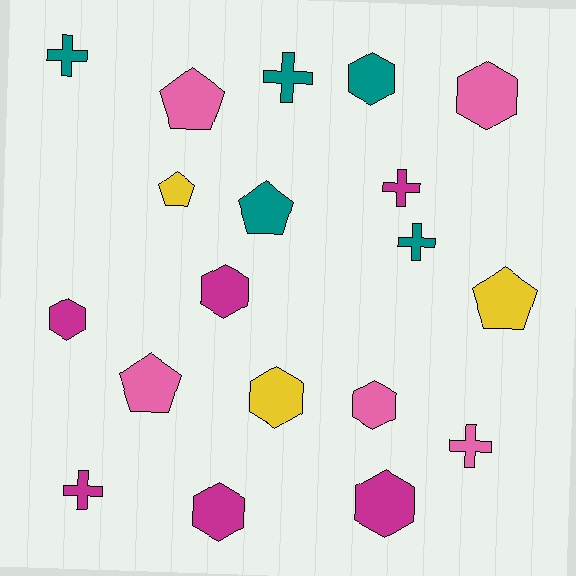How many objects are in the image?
There are 19 objects.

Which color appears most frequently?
Magenta, with 6 objects.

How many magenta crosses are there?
There are 2 magenta crosses.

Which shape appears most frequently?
Hexagon, with 8 objects.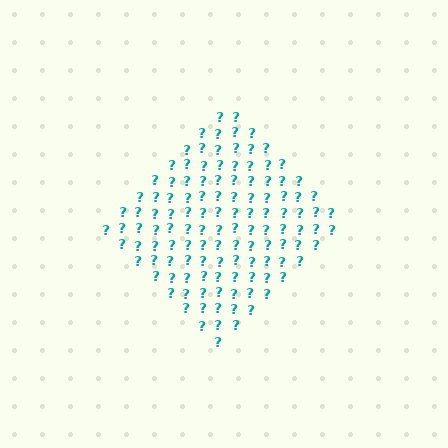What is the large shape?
The large shape is a diamond.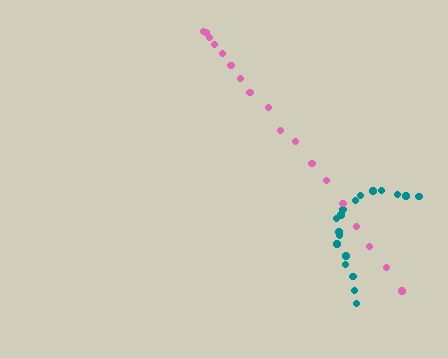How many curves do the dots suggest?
There are 2 distinct paths.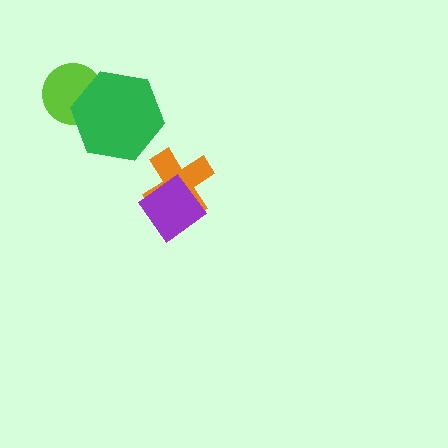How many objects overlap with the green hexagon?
1 object overlaps with the green hexagon.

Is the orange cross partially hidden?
Yes, it is partially covered by another shape.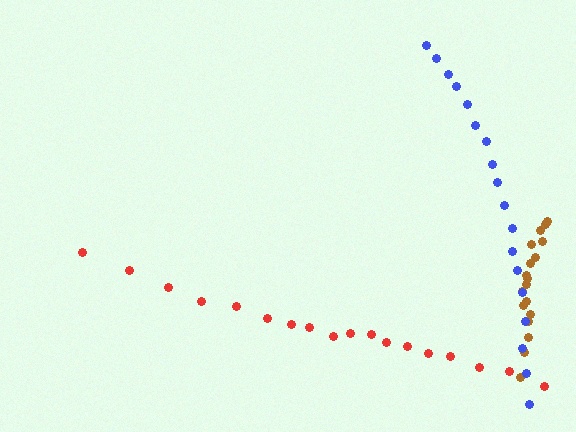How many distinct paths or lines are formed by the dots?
There are 3 distinct paths.